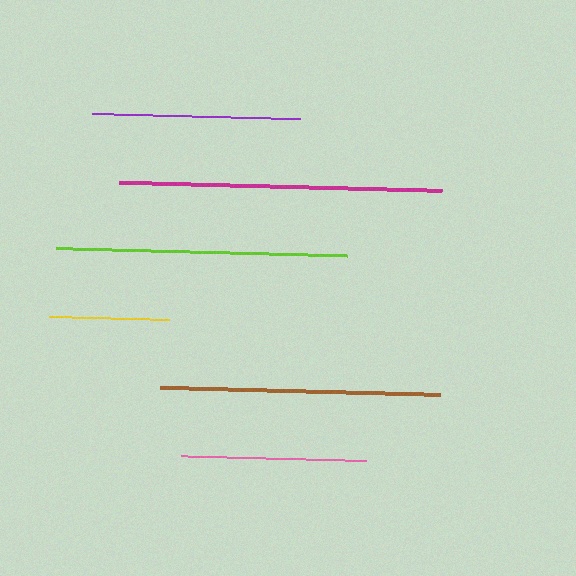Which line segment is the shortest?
The yellow line is the shortest at approximately 120 pixels.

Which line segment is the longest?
The magenta line is the longest at approximately 323 pixels.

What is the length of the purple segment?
The purple segment is approximately 209 pixels long.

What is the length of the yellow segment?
The yellow segment is approximately 120 pixels long.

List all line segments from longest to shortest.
From longest to shortest: magenta, lime, brown, purple, pink, yellow.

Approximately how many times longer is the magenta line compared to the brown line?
The magenta line is approximately 1.2 times the length of the brown line.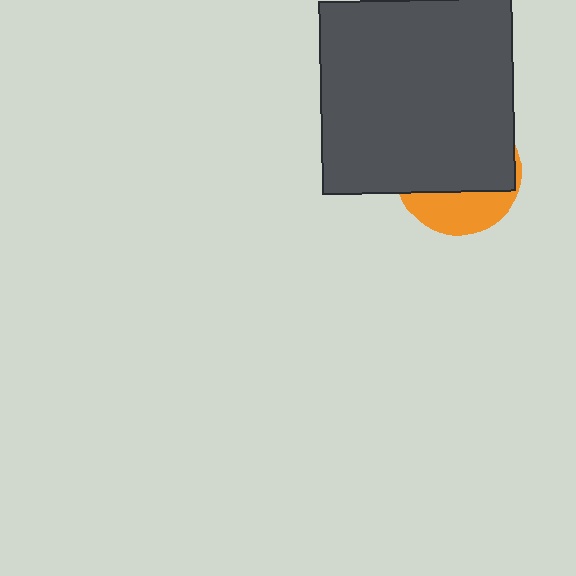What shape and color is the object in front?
The object in front is a dark gray square.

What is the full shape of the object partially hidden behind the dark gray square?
The partially hidden object is an orange circle.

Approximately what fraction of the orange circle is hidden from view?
Roughly 68% of the orange circle is hidden behind the dark gray square.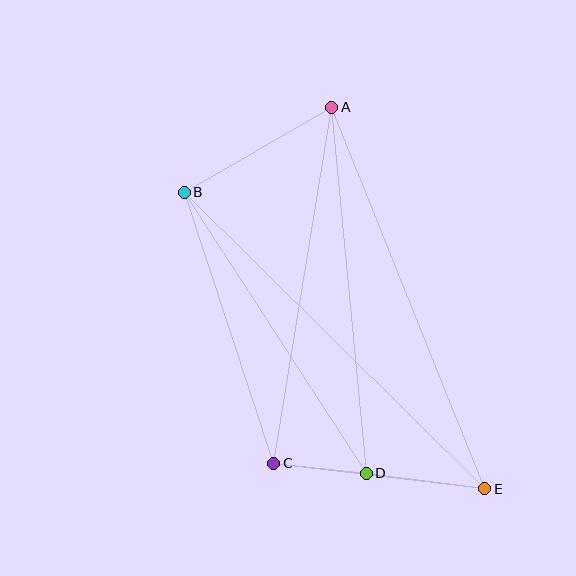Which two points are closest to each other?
Points C and D are closest to each other.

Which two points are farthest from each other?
Points B and E are farthest from each other.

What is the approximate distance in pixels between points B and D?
The distance between B and D is approximately 335 pixels.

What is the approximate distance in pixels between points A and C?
The distance between A and C is approximately 361 pixels.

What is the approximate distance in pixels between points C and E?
The distance between C and E is approximately 212 pixels.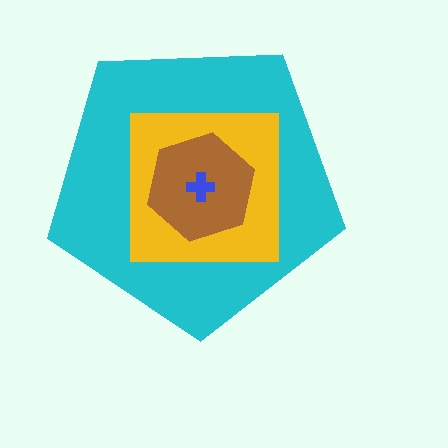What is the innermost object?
The blue cross.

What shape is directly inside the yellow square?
The brown hexagon.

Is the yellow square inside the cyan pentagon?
Yes.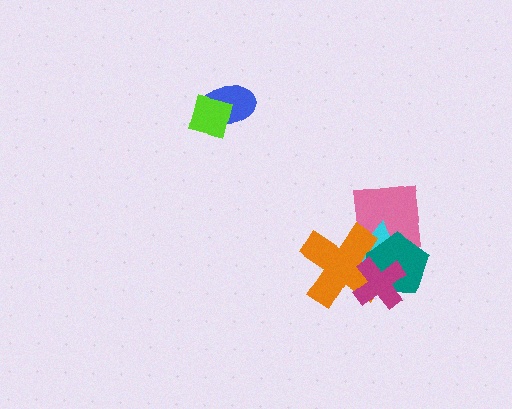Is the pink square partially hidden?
Yes, it is partially covered by another shape.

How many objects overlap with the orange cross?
4 objects overlap with the orange cross.